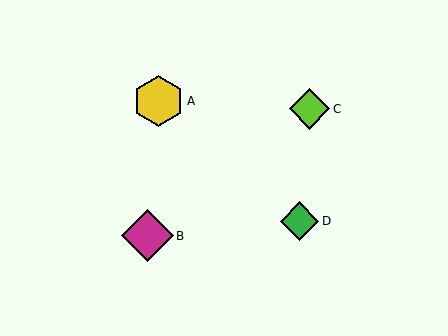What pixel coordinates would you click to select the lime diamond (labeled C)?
Click at (309, 109) to select the lime diamond C.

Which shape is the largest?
The magenta diamond (labeled B) is the largest.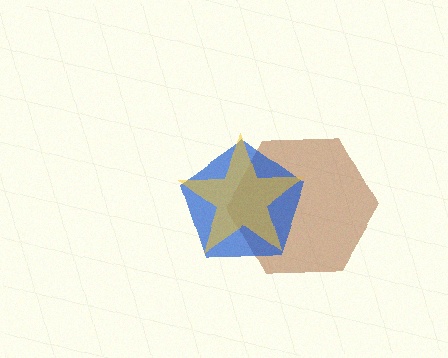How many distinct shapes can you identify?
There are 3 distinct shapes: a brown hexagon, a blue pentagon, a yellow star.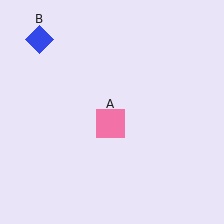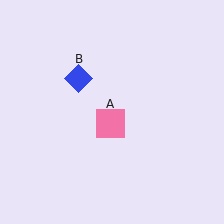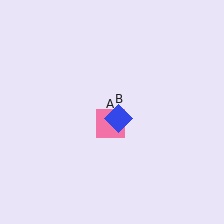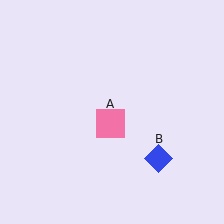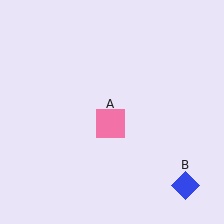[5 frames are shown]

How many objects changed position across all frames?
1 object changed position: blue diamond (object B).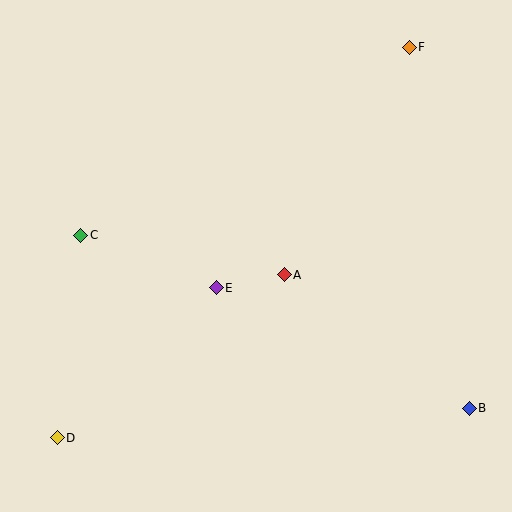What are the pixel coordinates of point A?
Point A is at (284, 275).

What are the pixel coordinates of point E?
Point E is at (216, 288).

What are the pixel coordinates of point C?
Point C is at (81, 235).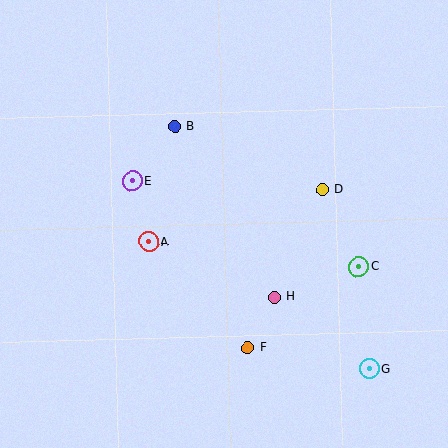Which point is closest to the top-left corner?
Point B is closest to the top-left corner.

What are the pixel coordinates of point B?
Point B is at (175, 127).